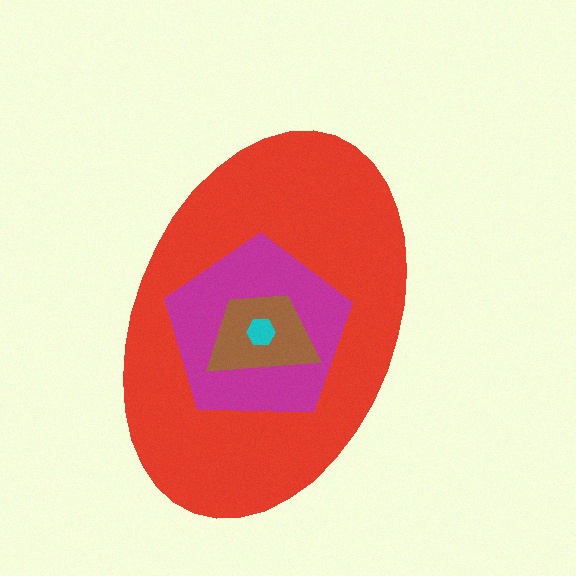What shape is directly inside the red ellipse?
The magenta pentagon.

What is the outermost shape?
The red ellipse.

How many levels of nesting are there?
4.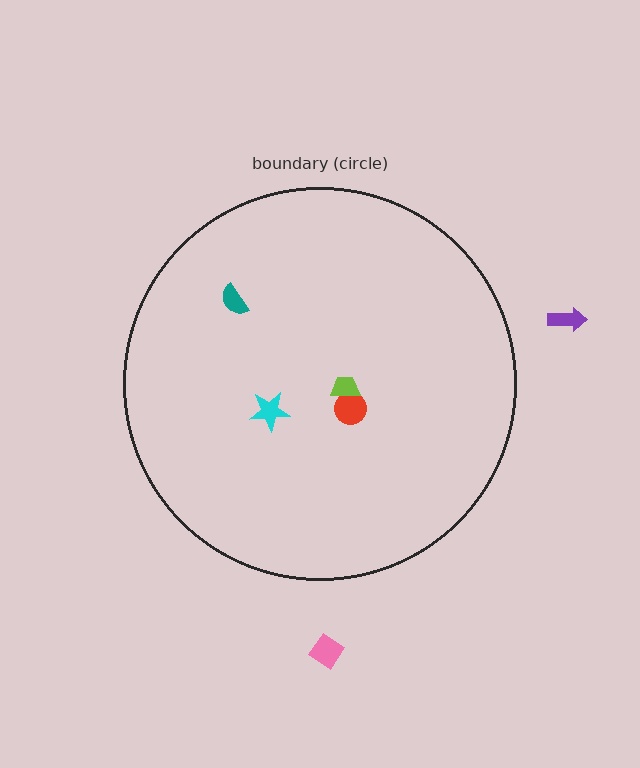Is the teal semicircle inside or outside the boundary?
Inside.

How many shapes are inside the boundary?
4 inside, 2 outside.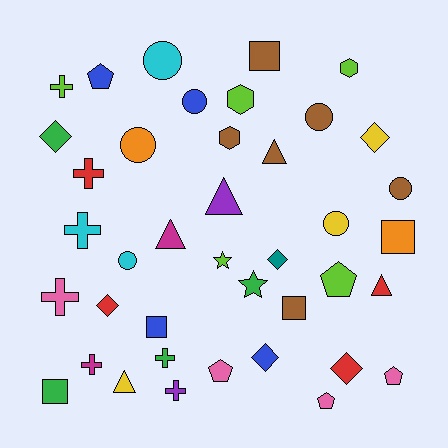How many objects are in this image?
There are 40 objects.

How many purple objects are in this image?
There are 2 purple objects.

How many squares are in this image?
There are 5 squares.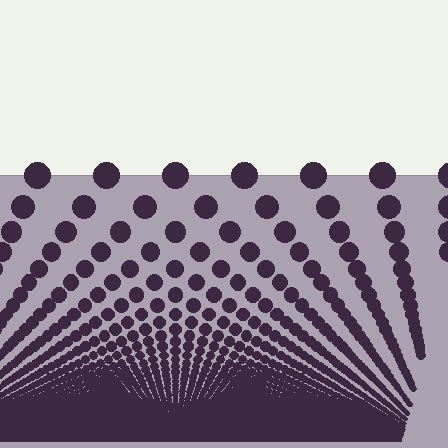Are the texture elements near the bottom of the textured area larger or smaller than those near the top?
Smaller. The gradient is inverted — elements near the bottom are smaller and denser.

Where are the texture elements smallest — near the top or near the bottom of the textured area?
Near the bottom.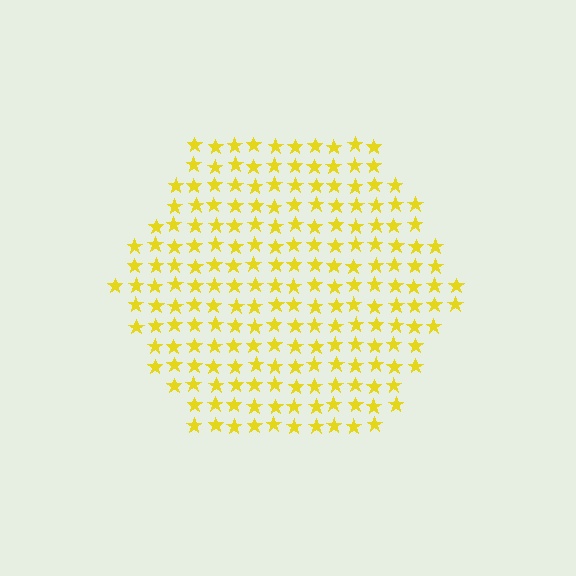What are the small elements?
The small elements are stars.